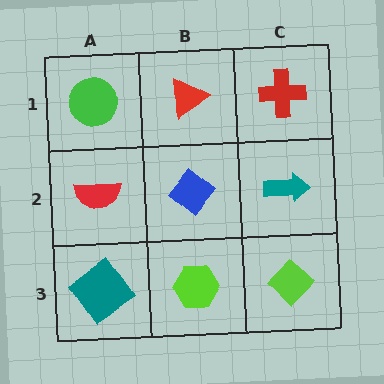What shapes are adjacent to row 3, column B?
A blue diamond (row 2, column B), a teal diamond (row 3, column A), a lime diamond (row 3, column C).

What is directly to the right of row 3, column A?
A lime hexagon.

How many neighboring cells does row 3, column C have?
2.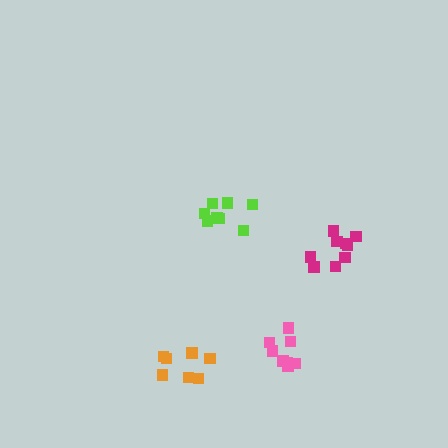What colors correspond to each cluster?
The clusters are colored: magenta, lime, pink, orange.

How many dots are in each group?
Group 1: 9 dots, Group 2: 8 dots, Group 3: 8 dots, Group 4: 7 dots (32 total).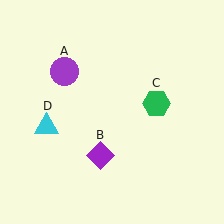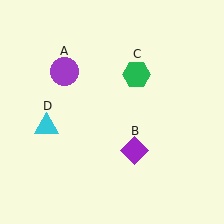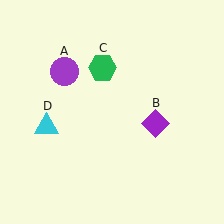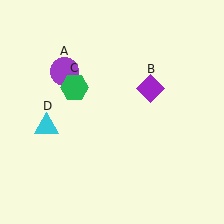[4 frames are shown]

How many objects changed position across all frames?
2 objects changed position: purple diamond (object B), green hexagon (object C).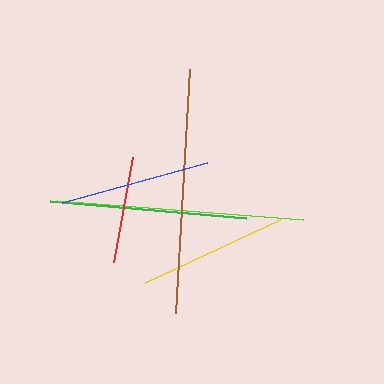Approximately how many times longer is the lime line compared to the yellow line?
The lime line is approximately 1.6 times the length of the yellow line.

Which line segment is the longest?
The lime line is the longest at approximately 246 pixels.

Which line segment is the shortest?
The red line is the shortest at approximately 107 pixels.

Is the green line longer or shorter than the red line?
The green line is longer than the red line.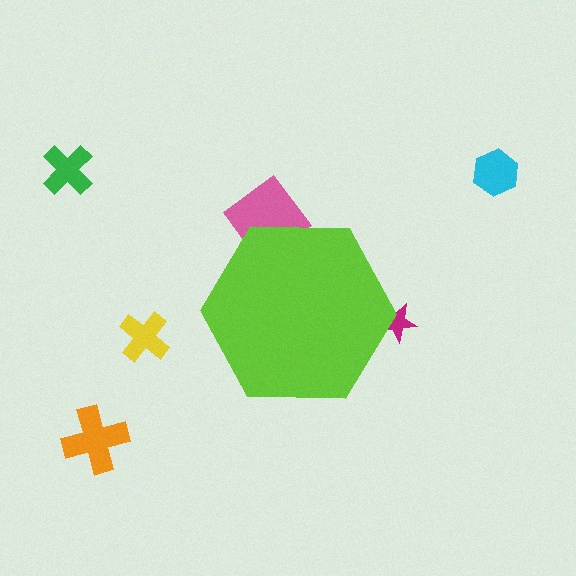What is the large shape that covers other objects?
A lime hexagon.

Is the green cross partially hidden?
No, the green cross is fully visible.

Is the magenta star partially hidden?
Yes, the magenta star is partially hidden behind the lime hexagon.